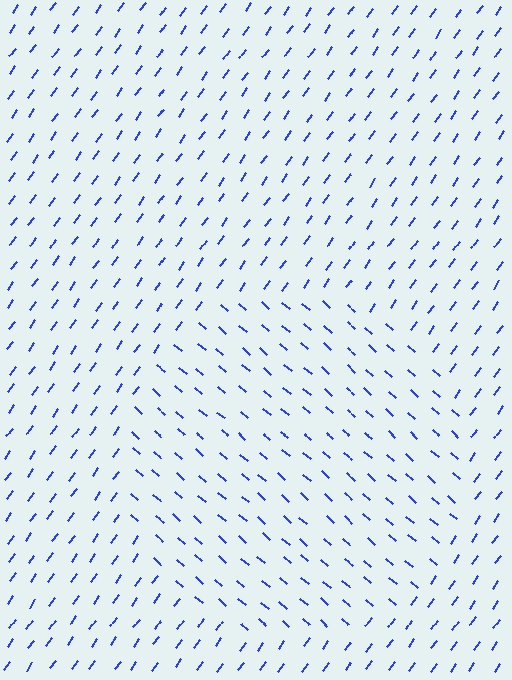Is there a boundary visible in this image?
Yes, there is a texture boundary formed by a change in line orientation.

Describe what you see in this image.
The image is filled with small blue line segments. A circle region in the image has lines oriented differently from the surrounding lines, creating a visible texture boundary.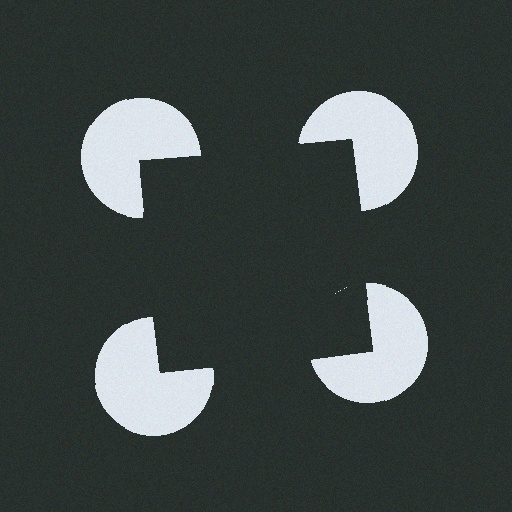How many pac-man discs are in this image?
There are 4 — one at each vertex of the illusory square.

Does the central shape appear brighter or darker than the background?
It typically appears slightly darker than the background, even though no actual brightness change is drawn.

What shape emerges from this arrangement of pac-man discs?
An illusory square — its edges are inferred from the aligned wedge cuts in the pac-man discs, not physically drawn.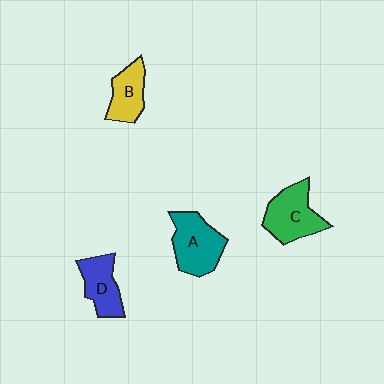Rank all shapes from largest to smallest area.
From largest to smallest: A (teal), C (green), D (blue), B (yellow).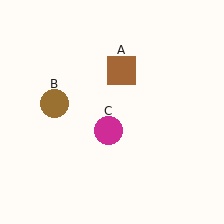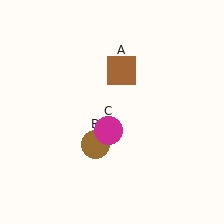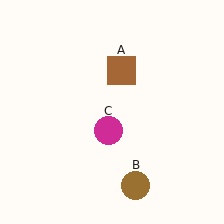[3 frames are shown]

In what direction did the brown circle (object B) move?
The brown circle (object B) moved down and to the right.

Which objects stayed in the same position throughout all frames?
Brown square (object A) and magenta circle (object C) remained stationary.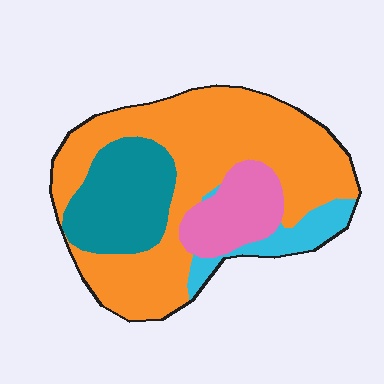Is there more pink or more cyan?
Pink.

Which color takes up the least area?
Cyan, at roughly 10%.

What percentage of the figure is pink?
Pink covers around 15% of the figure.